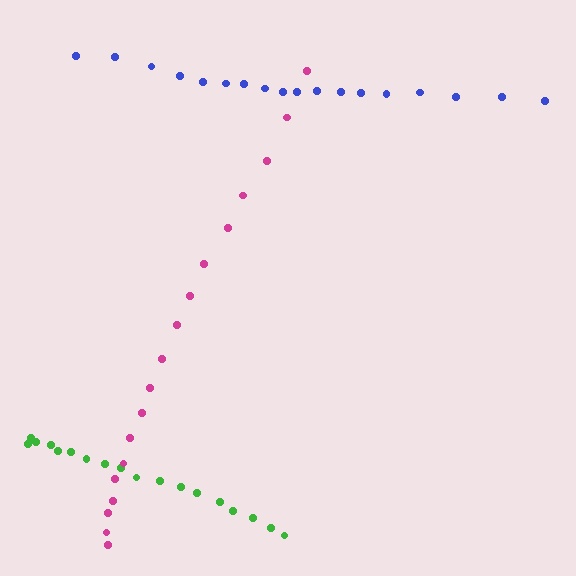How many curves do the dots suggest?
There are 3 distinct paths.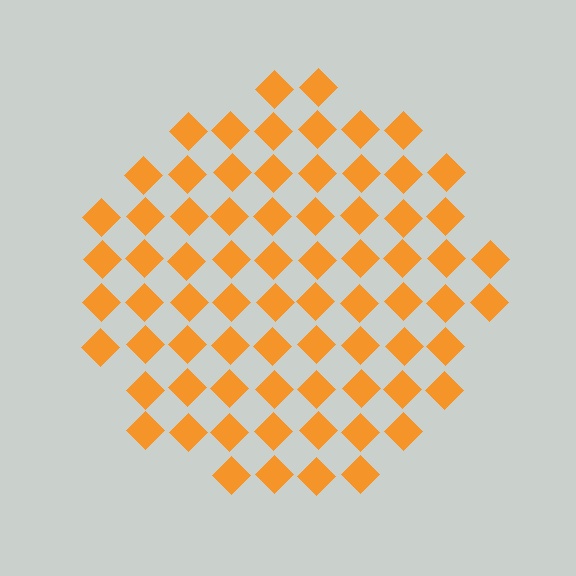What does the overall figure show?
The overall figure shows a circle.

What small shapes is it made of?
It is made of small diamonds.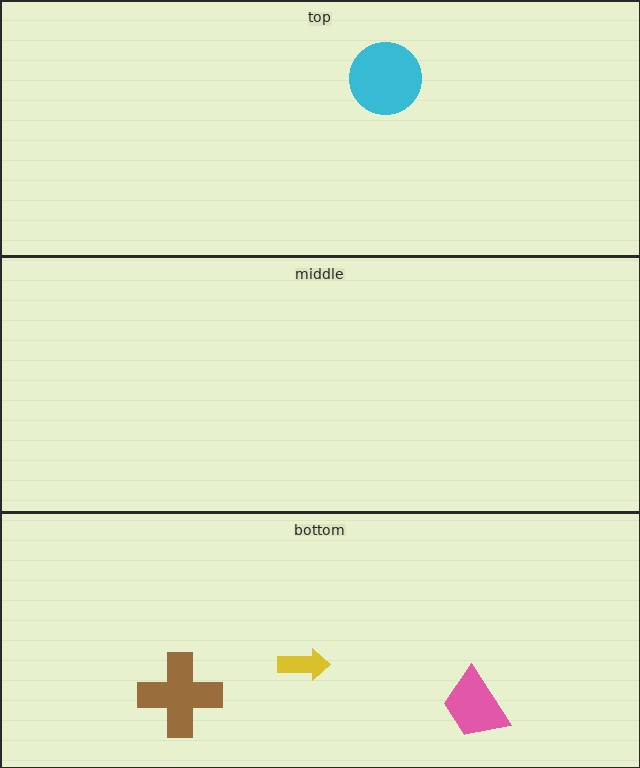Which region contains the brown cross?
The bottom region.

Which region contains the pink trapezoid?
The bottom region.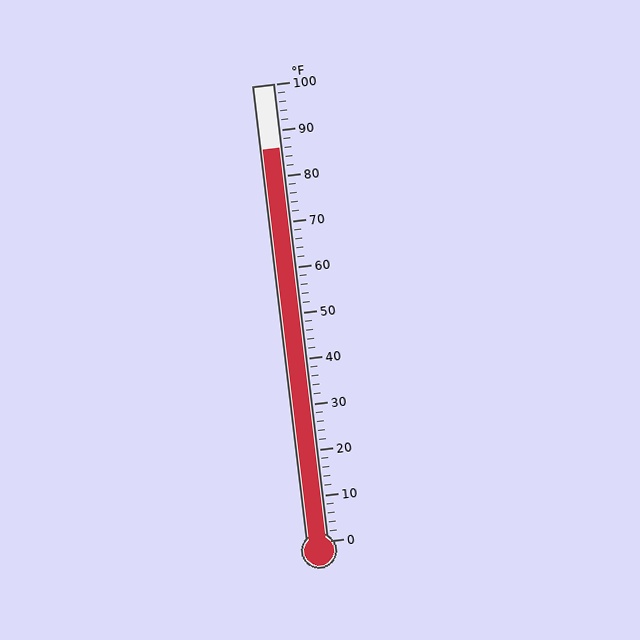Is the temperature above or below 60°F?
The temperature is above 60°F.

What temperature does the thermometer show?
The thermometer shows approximately 86°F.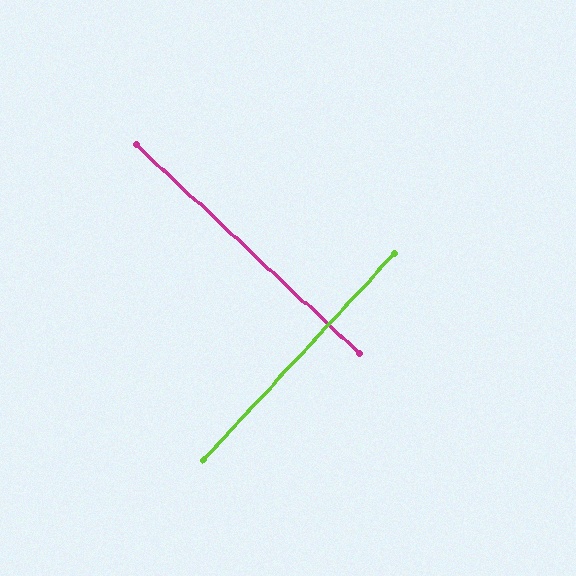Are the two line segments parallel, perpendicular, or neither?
Perpendicular — they meet at approximately 90°.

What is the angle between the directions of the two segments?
Approximately 90 degrees.